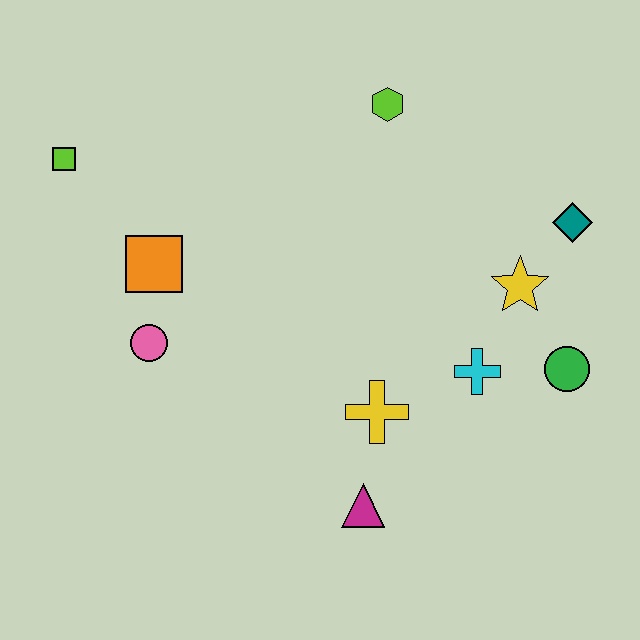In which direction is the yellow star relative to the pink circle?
The yellow star is to the right of the pink circle.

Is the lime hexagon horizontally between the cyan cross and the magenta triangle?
Yes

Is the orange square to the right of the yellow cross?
No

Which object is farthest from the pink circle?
The teal diamond is farthest from the pink circle.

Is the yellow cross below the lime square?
Yes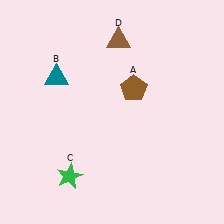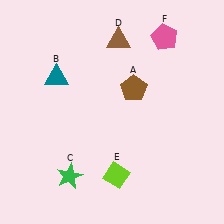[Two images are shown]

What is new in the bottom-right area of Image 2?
A lime diamond (E) was added in the bottom-right area of Image 2.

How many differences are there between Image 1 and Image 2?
There are 2 differences between the two images.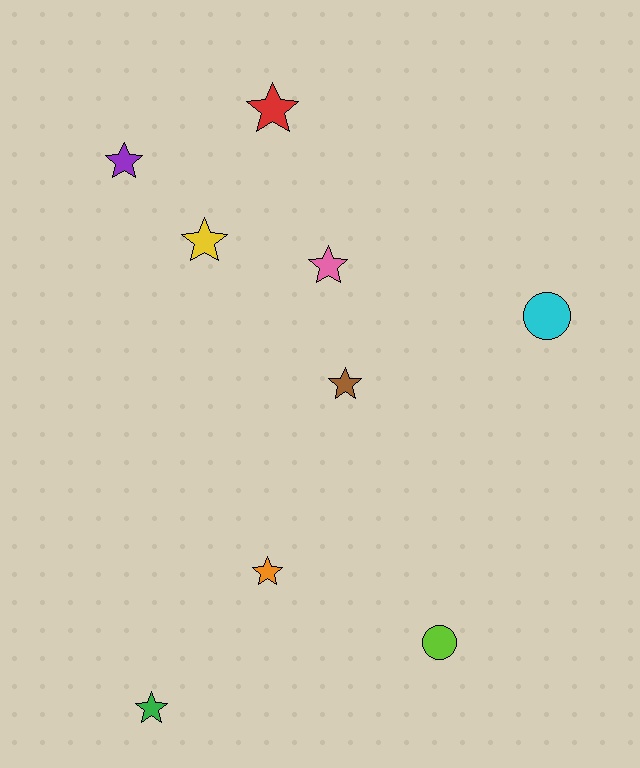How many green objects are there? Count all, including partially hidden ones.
There is 1 green object.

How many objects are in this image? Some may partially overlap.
There are 9 objects.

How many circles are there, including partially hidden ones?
There are 2 circles.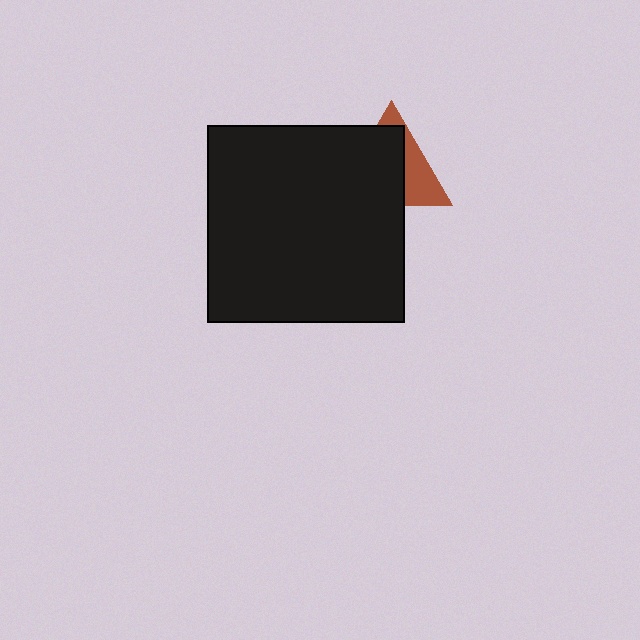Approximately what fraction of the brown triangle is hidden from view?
Roughly 64% of the brown triangle is hidden behind the black square.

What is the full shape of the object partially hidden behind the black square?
The partially hidden object is a brown triangle.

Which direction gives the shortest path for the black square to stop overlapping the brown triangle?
Moving toward the lower-left gives the shortest separation.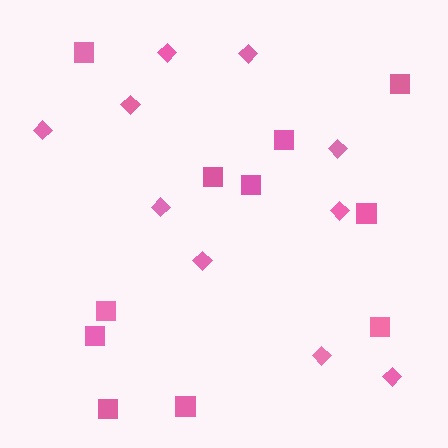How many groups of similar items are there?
There are 2 groups: one group of diamonds (10) and one group of squares (11).